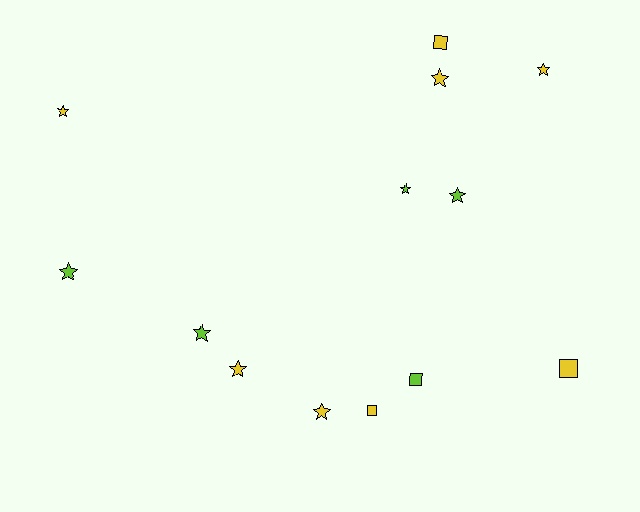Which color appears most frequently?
Yellow, with 8 objects.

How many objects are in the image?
There are 13 objects.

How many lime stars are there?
There are 4 lime stars.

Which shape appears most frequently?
Star, with 9 objects.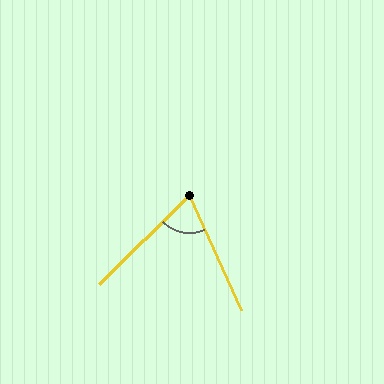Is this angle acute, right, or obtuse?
It is acute.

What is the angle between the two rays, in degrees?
Approximately 69 degrees.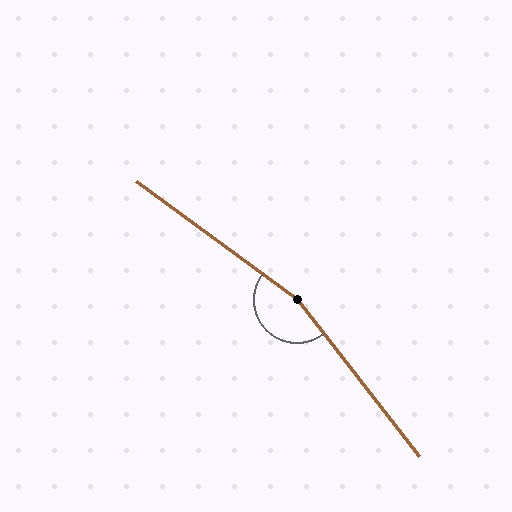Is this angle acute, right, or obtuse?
It is obtuse.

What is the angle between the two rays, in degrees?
Approximately 164 degrees.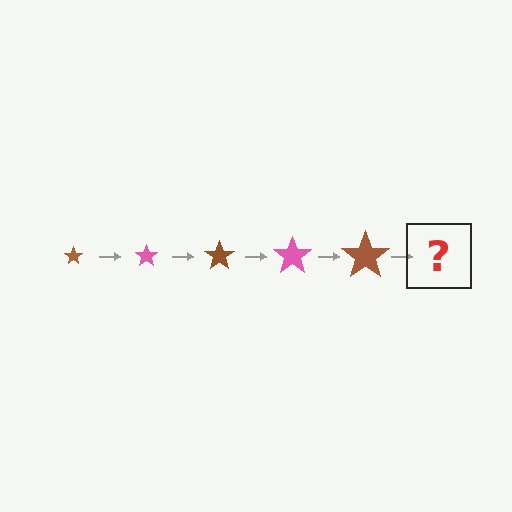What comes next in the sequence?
The next element should be a pink star, larger than the previous one.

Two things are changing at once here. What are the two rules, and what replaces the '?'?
The two rules are that the star grows larger each step and the color cycles through brown and pink. The '?' should be a pink star, larger than the previous one.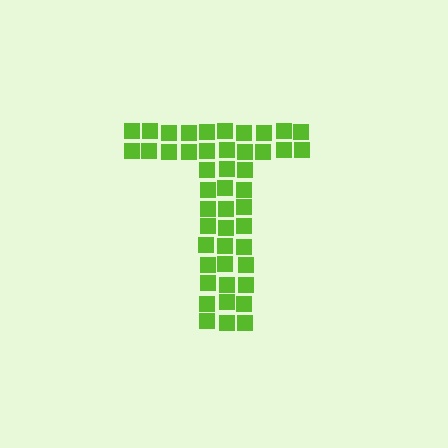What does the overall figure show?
The overall figure shows the letter T.